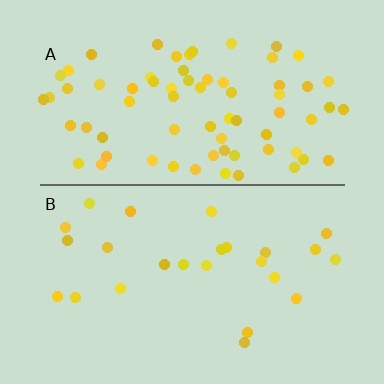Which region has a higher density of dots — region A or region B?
A (the top).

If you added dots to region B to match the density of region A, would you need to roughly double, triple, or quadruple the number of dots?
Approximately triple.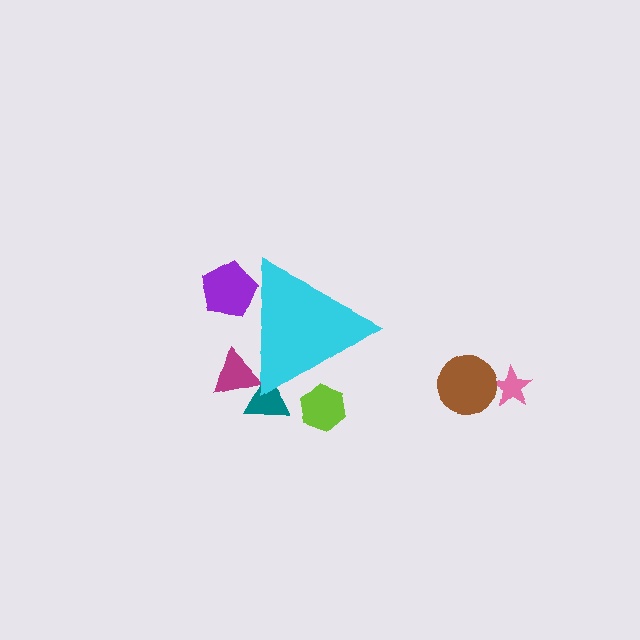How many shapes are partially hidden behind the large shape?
4 shapes are partially hidden.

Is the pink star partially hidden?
No, the pink star is fully visible.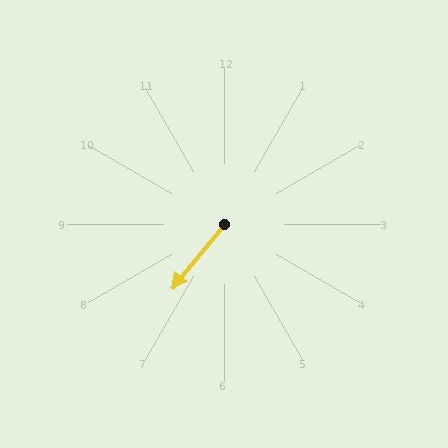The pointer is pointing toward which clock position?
Roughly 7 o'clock.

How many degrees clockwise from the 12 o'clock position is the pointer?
Approximately 219 degrees.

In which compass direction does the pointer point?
Southwest.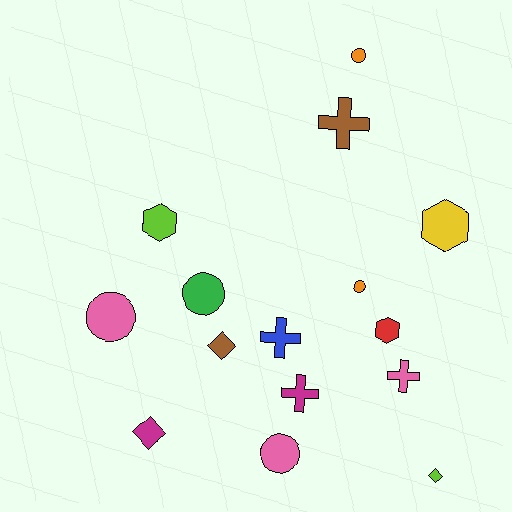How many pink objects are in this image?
There are 3 pink objects.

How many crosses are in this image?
There are 4 crosses.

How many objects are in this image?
There are 15 objects.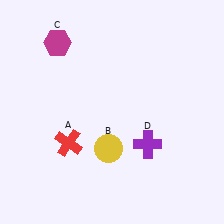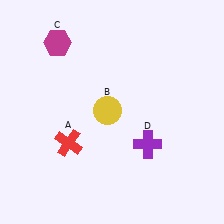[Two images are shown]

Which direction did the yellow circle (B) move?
The yellow circle (B) moved up.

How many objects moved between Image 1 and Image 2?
1 object moved between the two images.